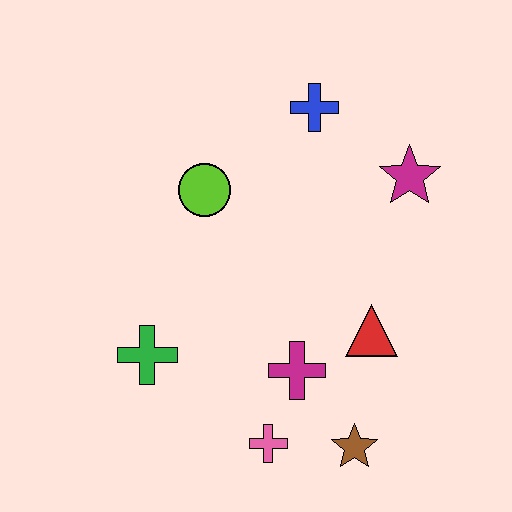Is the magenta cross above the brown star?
Yes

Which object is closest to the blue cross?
The magenta star is closest to the blue cross.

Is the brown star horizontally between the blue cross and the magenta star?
Yes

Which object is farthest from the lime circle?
The brown star is farthest from the lime circle.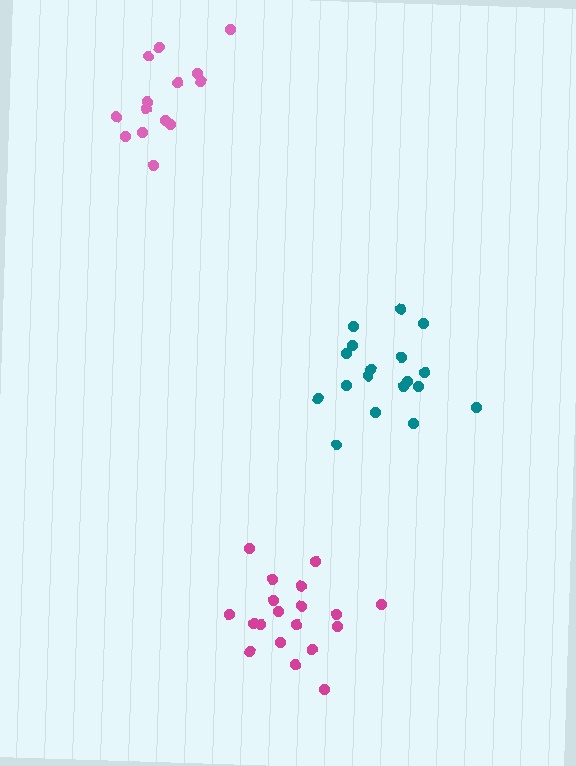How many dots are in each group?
Group 1: 18 dots, Group 2: 19 dots, Group 3: 14 dots (51 total).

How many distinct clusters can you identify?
There are 3 distinct clusters.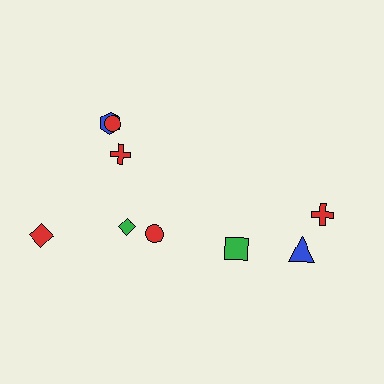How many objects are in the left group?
There are 6 objects.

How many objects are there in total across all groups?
There are 9 objects.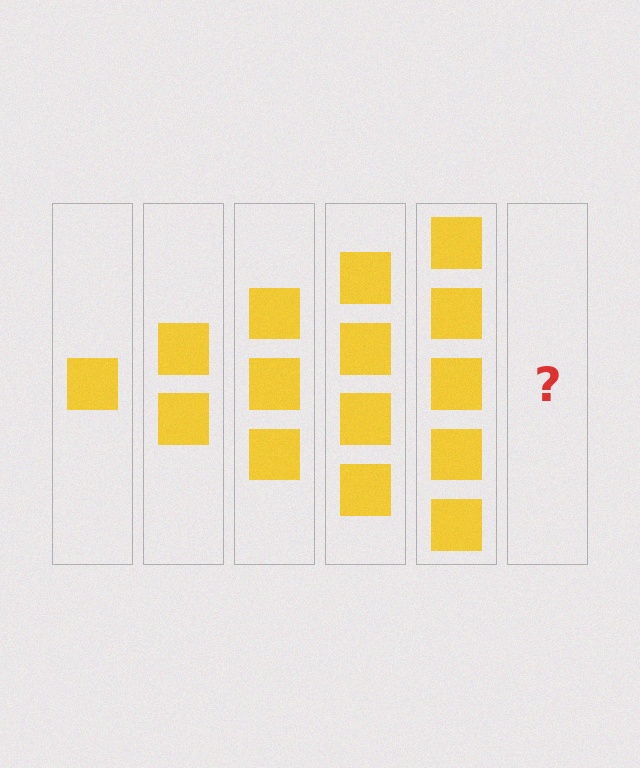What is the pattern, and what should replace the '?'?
The pattern is that each step adds one more square. The '?' should be 6 squares.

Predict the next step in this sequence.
The next step is 6 squares.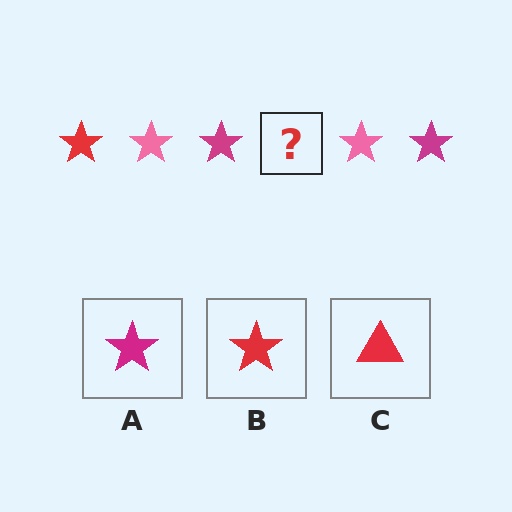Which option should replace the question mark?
Option B.